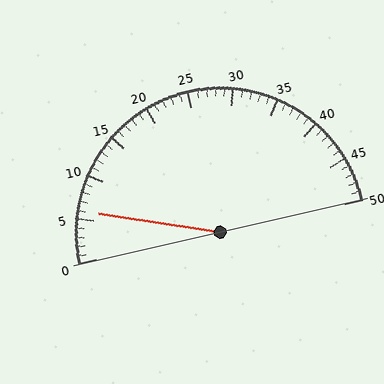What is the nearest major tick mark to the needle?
The nearest major tick mark is 5.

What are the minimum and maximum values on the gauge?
The gauge ranges from 0 to 50.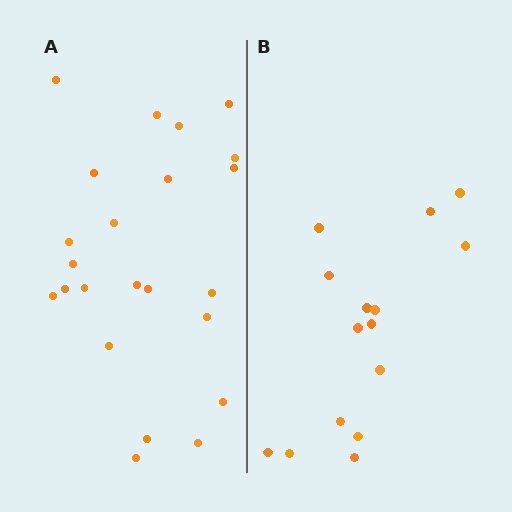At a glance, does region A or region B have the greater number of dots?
Region A (the left region) has more dots.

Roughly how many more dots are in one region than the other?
Region A has roughly 8 or so more dots than region B.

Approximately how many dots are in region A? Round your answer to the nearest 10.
About 20 dots. (The exact count is 23, which rounds to 20.)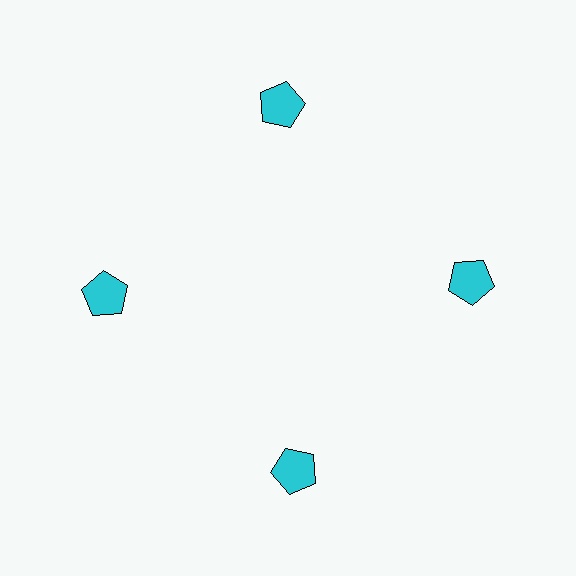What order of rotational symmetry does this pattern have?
This pattern has 4-fold rotational symmetry.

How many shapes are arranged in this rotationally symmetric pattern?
There are 4 shapes, arranged in 4 groups of 1.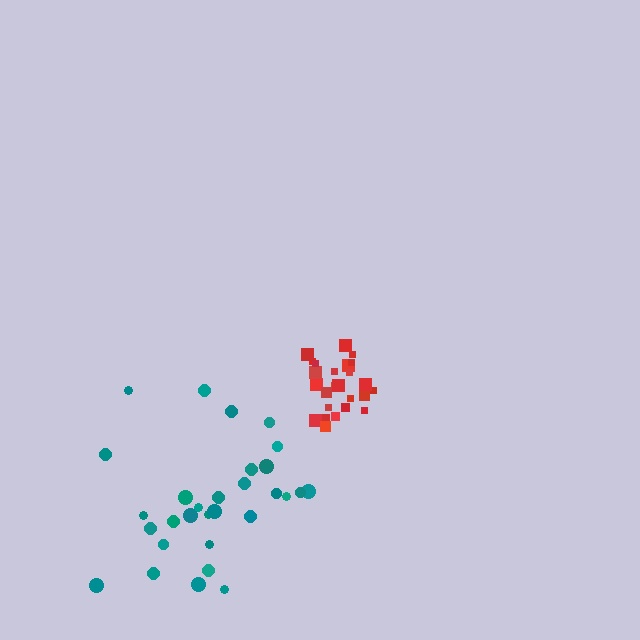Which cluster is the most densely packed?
Red.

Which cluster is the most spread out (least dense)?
Teal.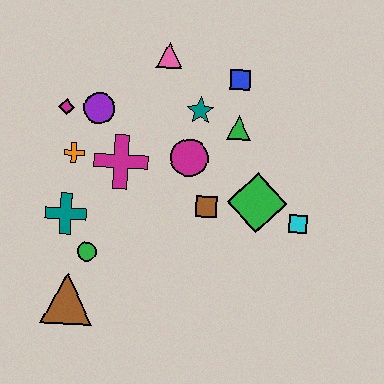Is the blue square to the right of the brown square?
Yes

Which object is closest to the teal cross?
The green circle is closest to the teal cross.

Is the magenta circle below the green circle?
No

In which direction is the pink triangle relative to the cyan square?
The pink triangle is above the cyan square.